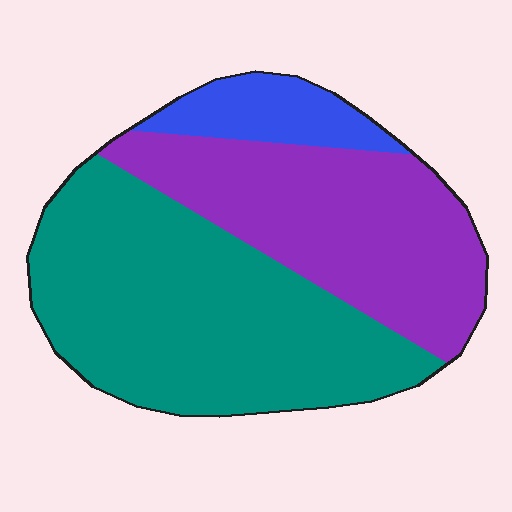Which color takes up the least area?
Blue, at roughly 10%.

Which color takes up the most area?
Teal, at roughly 50%.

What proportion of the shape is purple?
Purple takes up about three eighths (3/8) of the shape.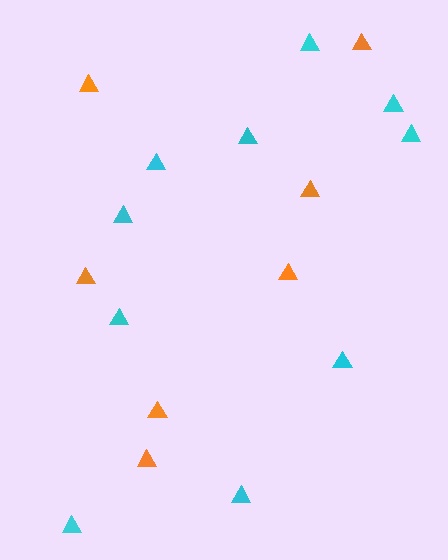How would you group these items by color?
There are 2 groups: one group of cyan triangles (10) and one group of orange triangles (7).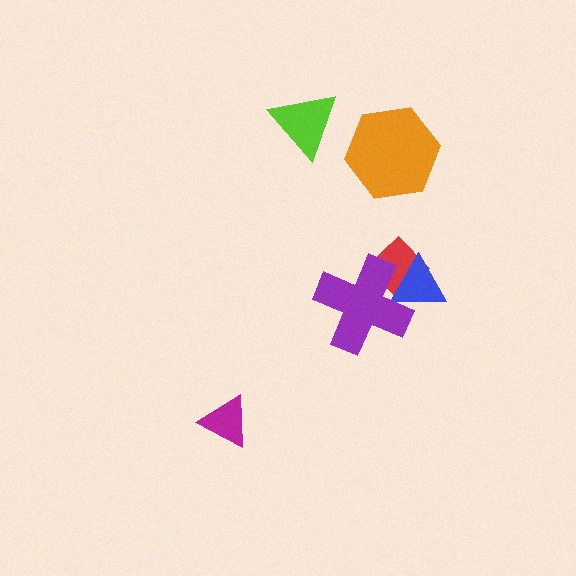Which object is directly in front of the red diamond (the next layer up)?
The blue triangle is directly in front of the red diamond.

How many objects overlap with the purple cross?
2 objects overlap with the purple cross.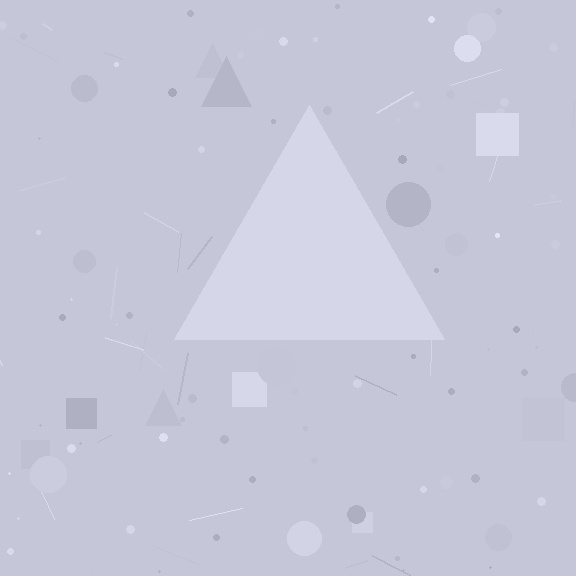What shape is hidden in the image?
A triangle is hidden in the image.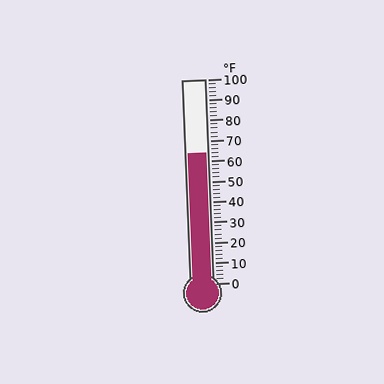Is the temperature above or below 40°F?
The temperature is above 40°F.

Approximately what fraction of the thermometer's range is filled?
The thermometer is filled to approximately 65% of its range.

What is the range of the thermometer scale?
The thermometer scale ranges from 0°F to 100°F.